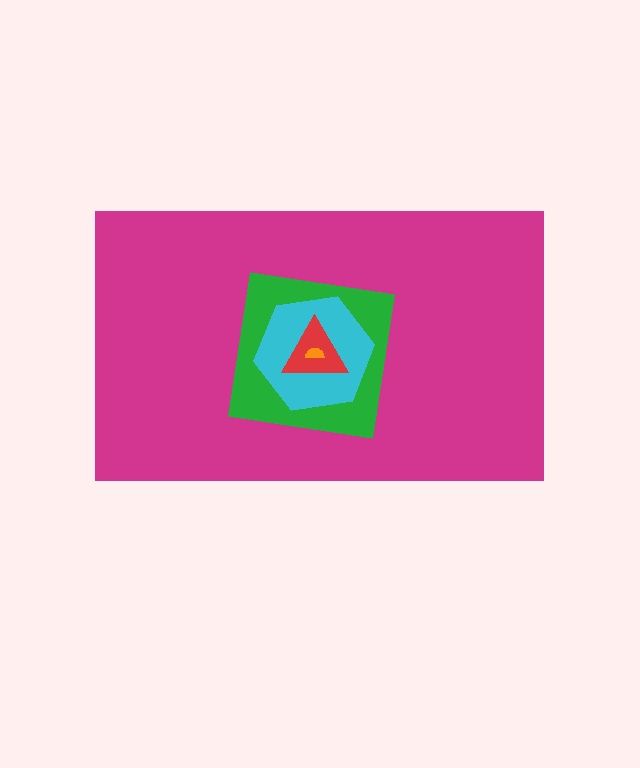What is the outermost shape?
The magenta rectangle.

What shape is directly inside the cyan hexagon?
The red triangle.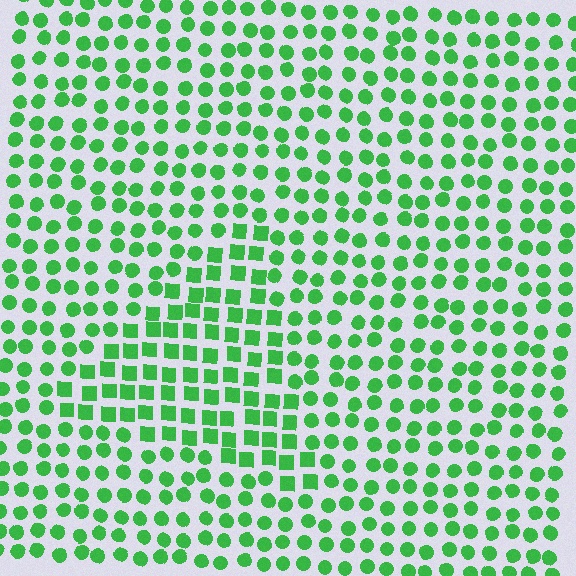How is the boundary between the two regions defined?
The boundary is defined by a change in element shape: squares inside vs. circles outside. All elements share the same color and spacing.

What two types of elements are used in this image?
The image uses squares inside the triangle region and circles outside it.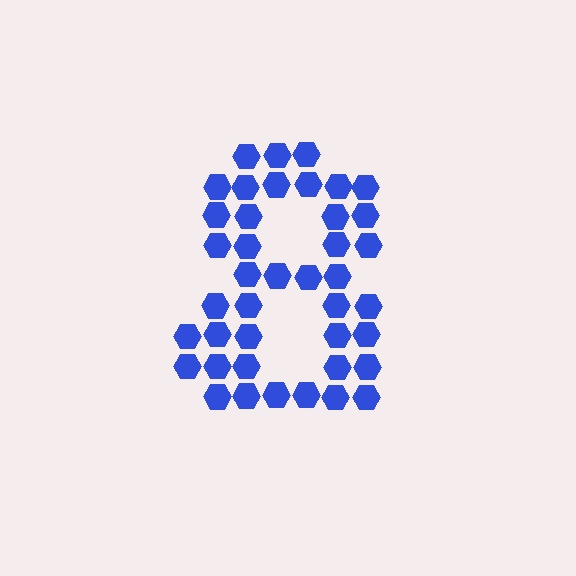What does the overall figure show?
The overall figure shows the digit 8.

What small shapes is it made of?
It is made of small hexagons.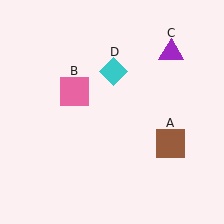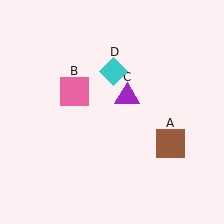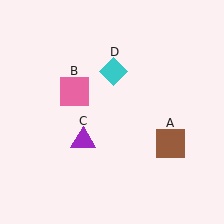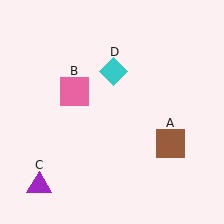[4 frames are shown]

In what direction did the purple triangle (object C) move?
The purple triangle (object C) moved down and to the left.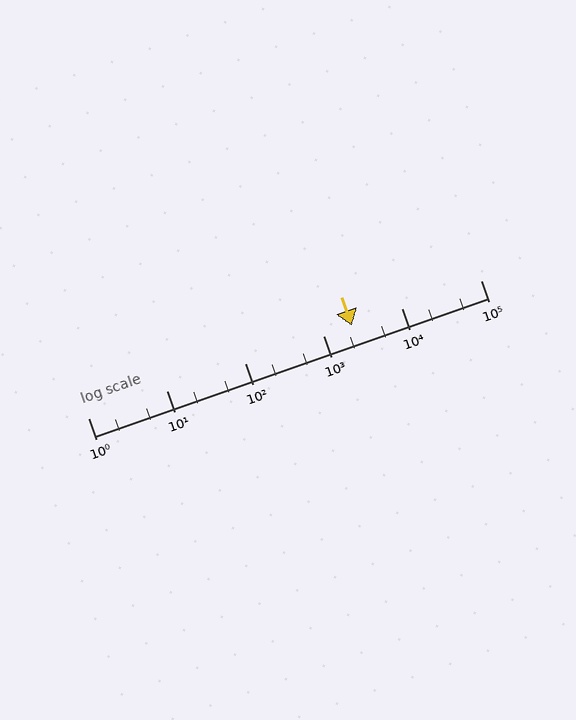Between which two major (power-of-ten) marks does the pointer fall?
The pointer is between 1000 and 10000.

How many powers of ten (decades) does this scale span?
The scale spans 5 decades, from 1 to 100000.